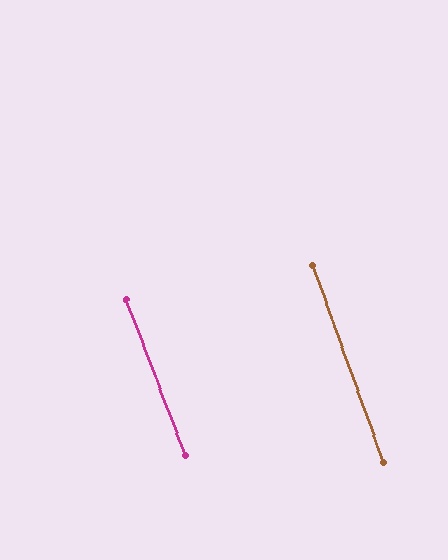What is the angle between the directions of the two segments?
Approximately 1 degree.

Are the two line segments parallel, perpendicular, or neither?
Parallel — their directions differ by only 1.1°.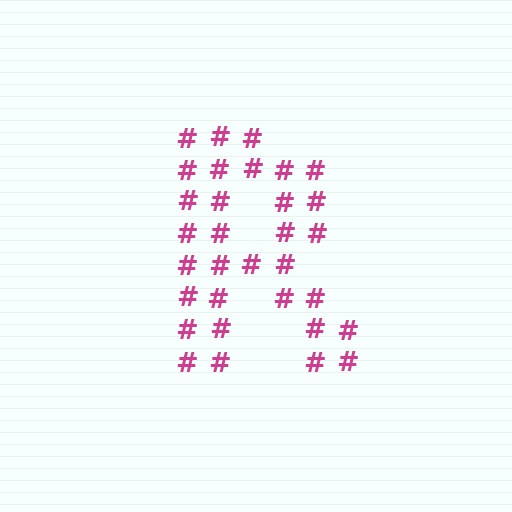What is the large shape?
The large shape is the letter R.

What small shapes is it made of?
It is made of small hash symbols.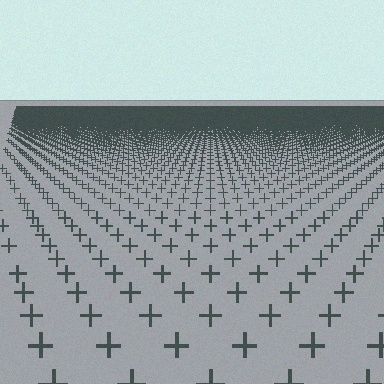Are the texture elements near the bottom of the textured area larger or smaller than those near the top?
Larger. Near the bottom, elements are closer to the viewer and appear at a bigger on-screen size.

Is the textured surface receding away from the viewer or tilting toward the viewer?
The surface is receding away from the viewer. Texture elements get smaller and denser toward the top.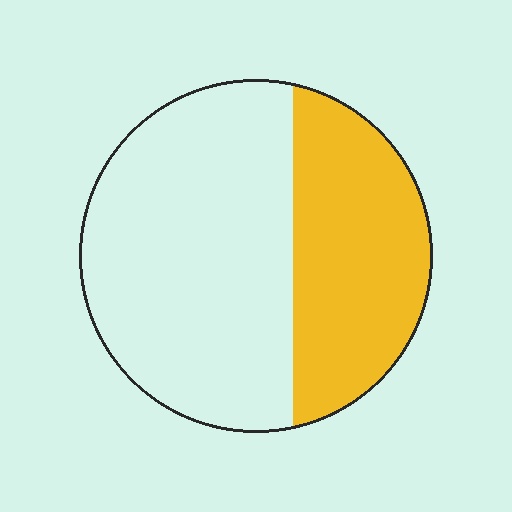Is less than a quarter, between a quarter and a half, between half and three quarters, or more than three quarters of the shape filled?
Between a quarter and a half.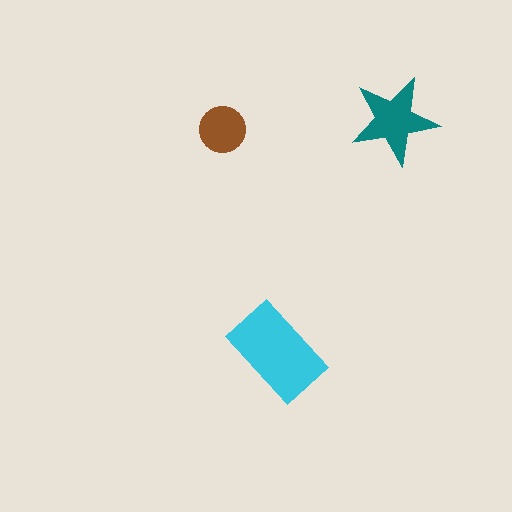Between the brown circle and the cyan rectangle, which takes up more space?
The cyan rectangle.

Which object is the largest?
The cyan rectangle.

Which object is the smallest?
The brown circle.